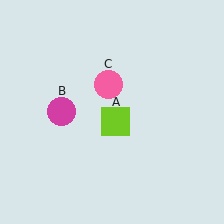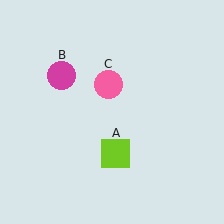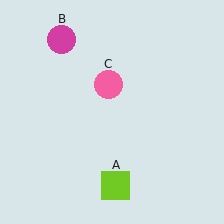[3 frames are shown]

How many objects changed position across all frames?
2 objects changed position: lime square (object A), magenta circle (object B).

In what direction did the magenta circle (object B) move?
The magenta circle (object B) moved up.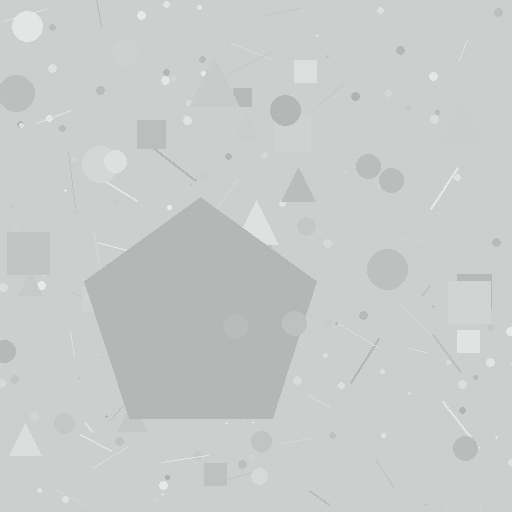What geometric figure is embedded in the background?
A pentagon is embedded in the background.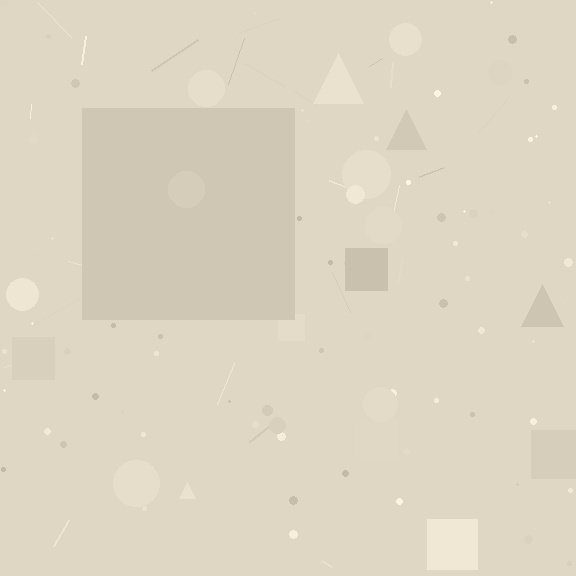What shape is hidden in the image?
A square is hidden in the image.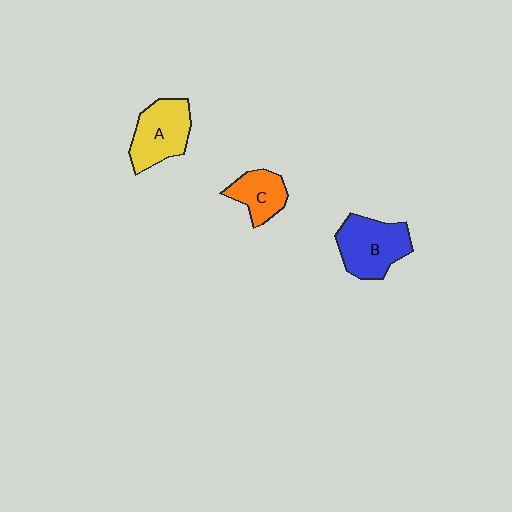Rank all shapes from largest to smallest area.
From largest to smallest: B (blue), A (yellow), C (orange).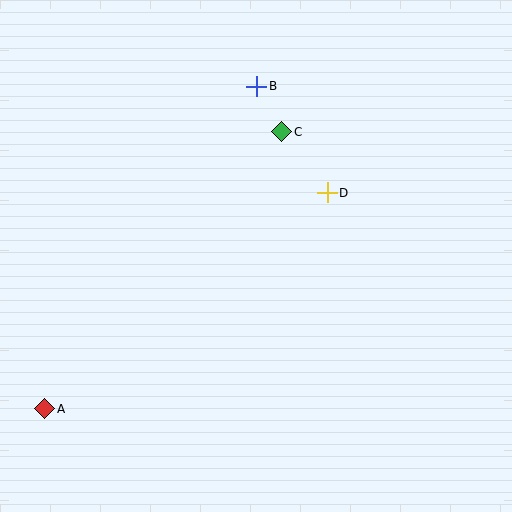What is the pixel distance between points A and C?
The distance between A and C is 365 pixels.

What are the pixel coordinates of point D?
Point D is at (327, 193).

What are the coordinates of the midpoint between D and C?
The midpoint between D and C is at (304, 162).